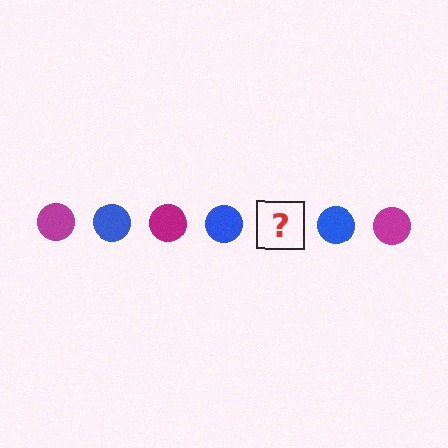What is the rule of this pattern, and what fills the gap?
The rule is that the pattern cycles through magenta, blue circles. The gap should be filled with a magenta circle.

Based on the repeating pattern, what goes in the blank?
The blank should be a magenta circle.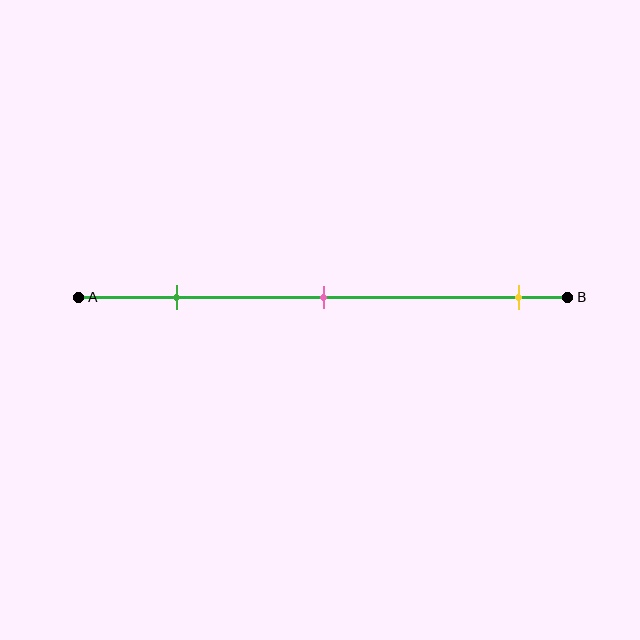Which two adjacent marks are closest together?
The green and pink marks are the closest adjacent pair.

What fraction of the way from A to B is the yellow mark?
The yellow mark is approximately 90% (0.9) of the way from A to B.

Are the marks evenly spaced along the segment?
No, the marks are not evenly spaced.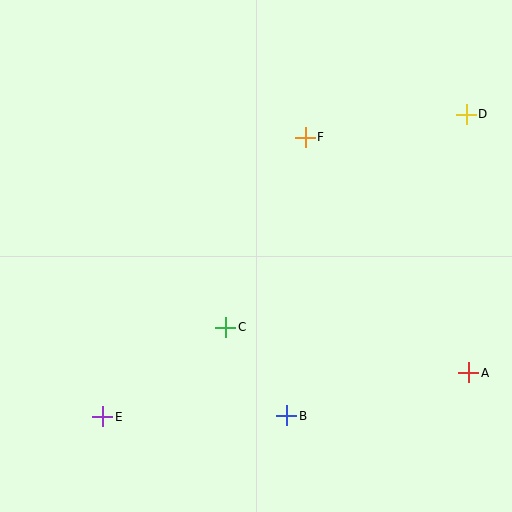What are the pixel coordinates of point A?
Point A is at (469, 373).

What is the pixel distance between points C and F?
The distance between C and F is 206 pixels.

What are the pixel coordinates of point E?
Point E is at (103, 417).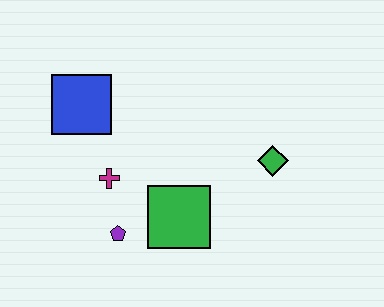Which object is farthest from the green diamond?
The blue square is farthest from the green diamond.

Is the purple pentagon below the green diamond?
Yes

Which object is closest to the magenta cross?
The purple pentagon is closest to the magenta cross.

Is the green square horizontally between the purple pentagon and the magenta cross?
No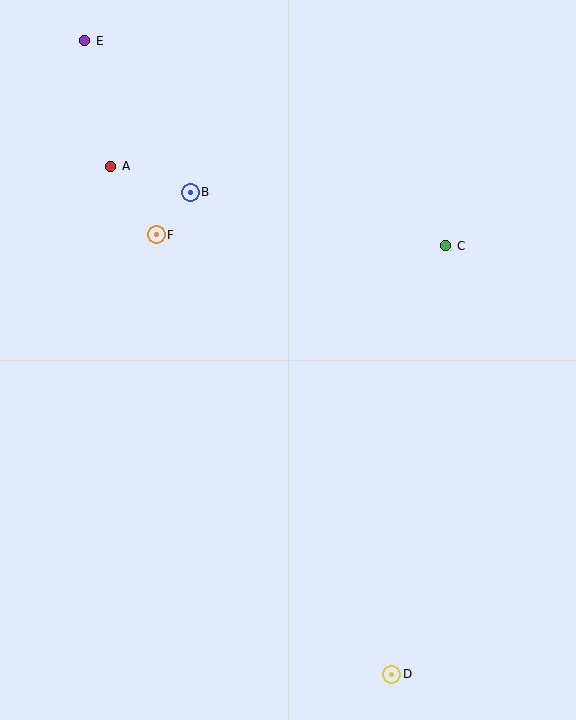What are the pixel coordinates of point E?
Point E is at (85, 41).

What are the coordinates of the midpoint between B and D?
The midpoint between B and D is at (291, 433).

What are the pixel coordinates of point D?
Point D is at (392, 674).